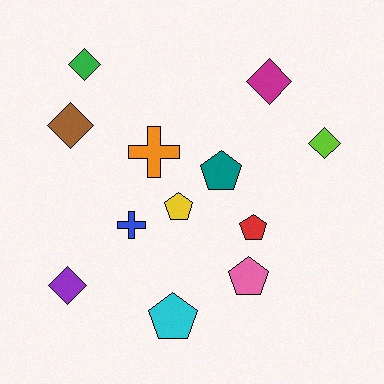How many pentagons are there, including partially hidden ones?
There are 5 pentagons.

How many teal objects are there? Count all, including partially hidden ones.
There is 1 teal object.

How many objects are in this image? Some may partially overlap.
There are 12 objects.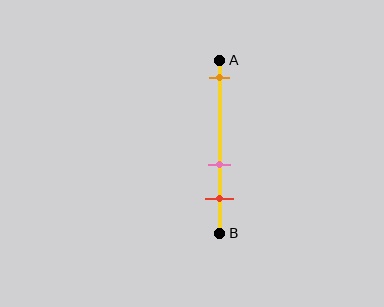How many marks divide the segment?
There are 3 marks dividing the segment.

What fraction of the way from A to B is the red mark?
The red mark is approximately 80% (0.8) of the way from A to B.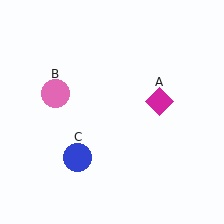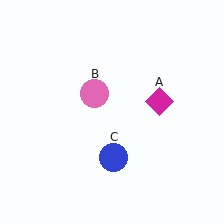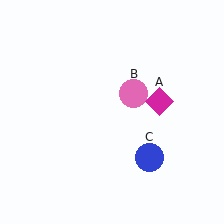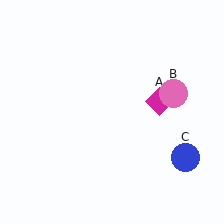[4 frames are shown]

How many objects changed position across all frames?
2 objects changed position: pink circle (object B), blue circle (object C).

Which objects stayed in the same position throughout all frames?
Magenta diamond (object A) remained stationary.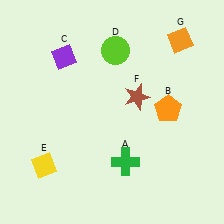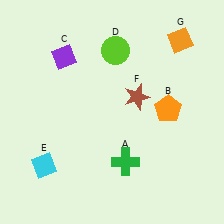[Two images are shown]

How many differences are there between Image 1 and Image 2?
There is 1 difference between the two images.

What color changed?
The diamond (E) changed from yellow in Image 1 to cyan in Image 2.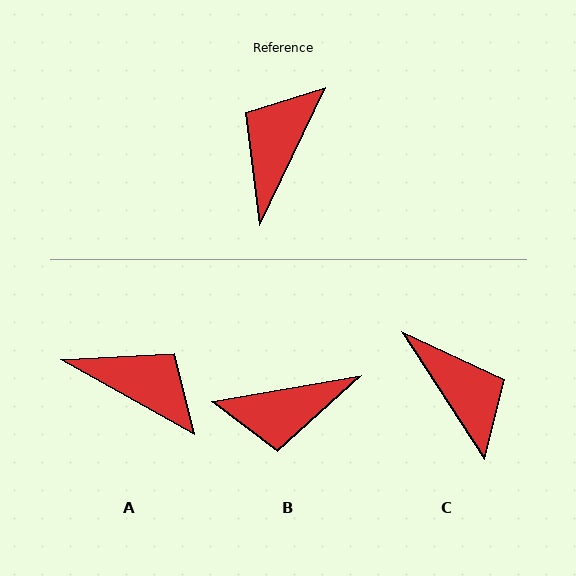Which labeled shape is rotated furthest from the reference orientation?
B, about 125 degrees away.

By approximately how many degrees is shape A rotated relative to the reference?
Approximately 94 degrees clockwise.